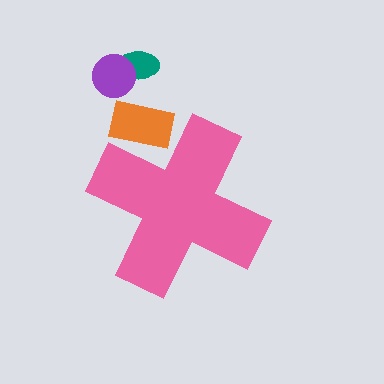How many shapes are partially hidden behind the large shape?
1 shape is partially hidden.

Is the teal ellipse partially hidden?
No, the teal ellipse is fully visible.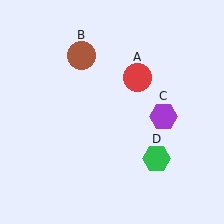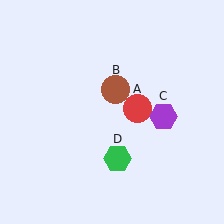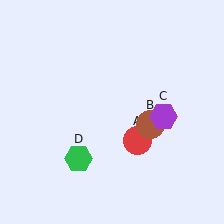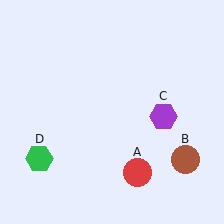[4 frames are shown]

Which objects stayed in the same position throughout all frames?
Purple hexagon (object C) remained stationary.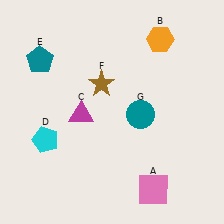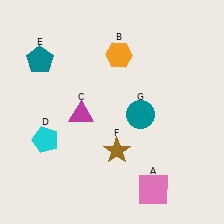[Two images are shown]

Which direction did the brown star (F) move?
The brown star (F) moved down.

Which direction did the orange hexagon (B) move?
The orange hexagon (B) moved left.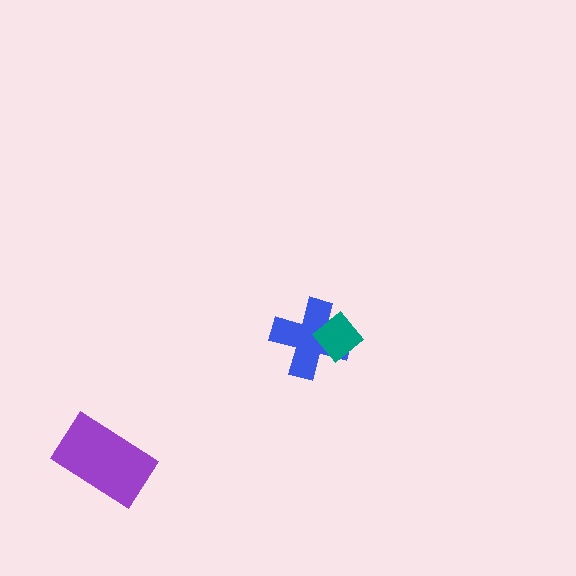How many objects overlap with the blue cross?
1 object overlaps with the blue cross.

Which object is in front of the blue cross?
The teal diamond is in front of the blue cross.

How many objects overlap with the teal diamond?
1 object overlaps with the teal diamond.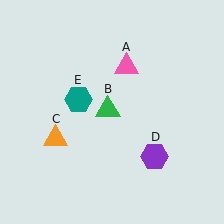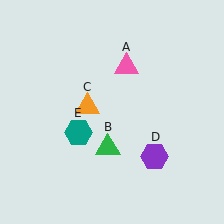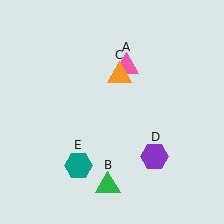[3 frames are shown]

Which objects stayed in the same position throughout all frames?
Pink triangle (object A) and purple hexagon (object D) remained stationary.